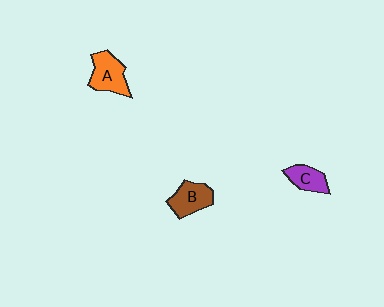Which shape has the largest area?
Shape A (orange).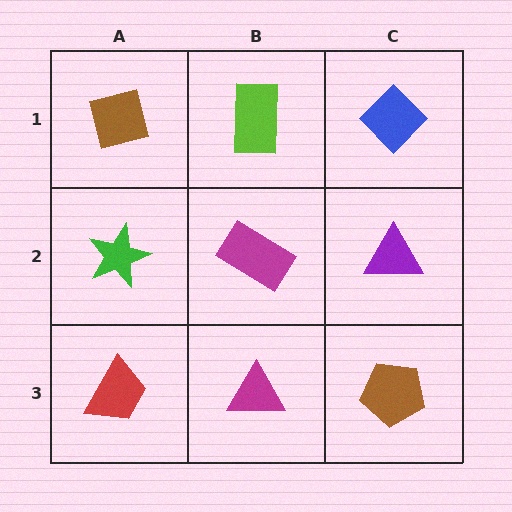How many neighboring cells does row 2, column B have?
4.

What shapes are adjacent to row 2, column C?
A blue diamond (row 1, column C), a brown pentagon (row 3, column C), a magenta rectangle (row 2, column B).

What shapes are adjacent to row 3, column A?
A green star (row 2, column A), a magenta triangle (row 3, column B).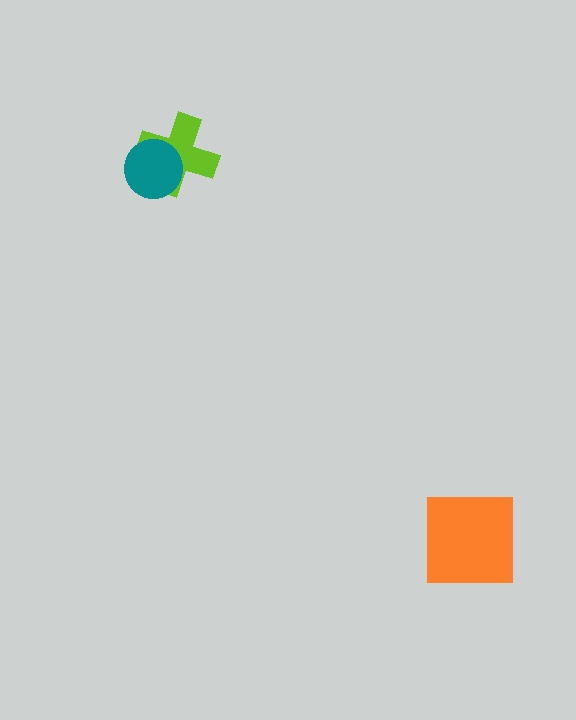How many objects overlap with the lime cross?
1 object overlaps with the lime cross.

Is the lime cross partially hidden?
Yes, it is partially covered by another shape.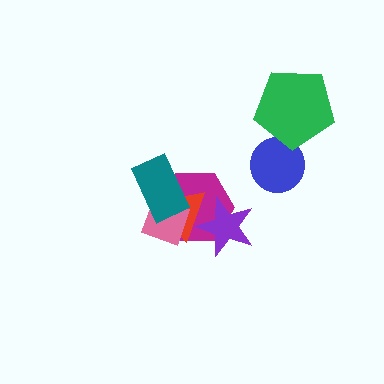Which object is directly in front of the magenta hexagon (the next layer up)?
The red triangle is directly in front of the magenta hexagon.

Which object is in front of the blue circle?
The green pentagon is in front of the blue circle.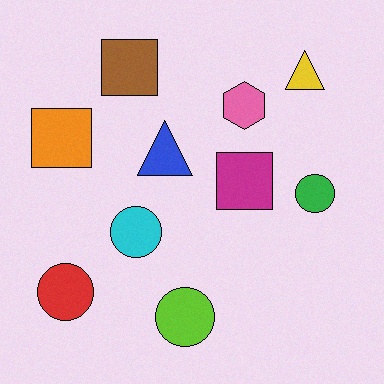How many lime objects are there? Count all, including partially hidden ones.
There is 1 lime object.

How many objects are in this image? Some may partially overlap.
There are 10 objects.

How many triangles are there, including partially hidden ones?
There are 2 triangles.